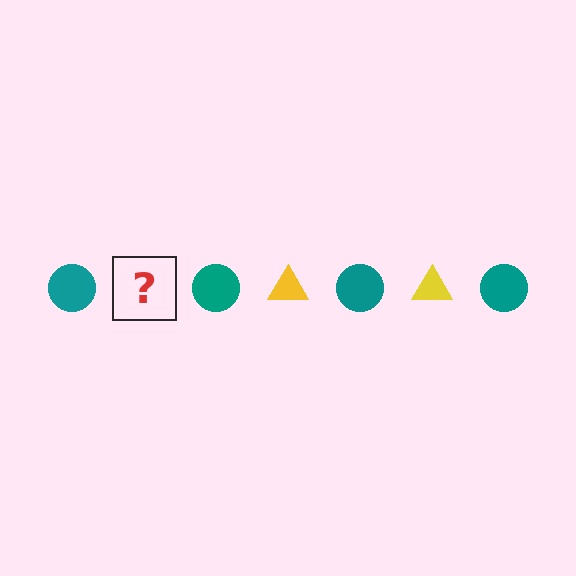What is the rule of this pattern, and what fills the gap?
The rule is that the pattern alternates between teal circle and yellow triangle. The gap should be filled with a yellow triangle.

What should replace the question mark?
The question mark should be replaced with a yellow triangle.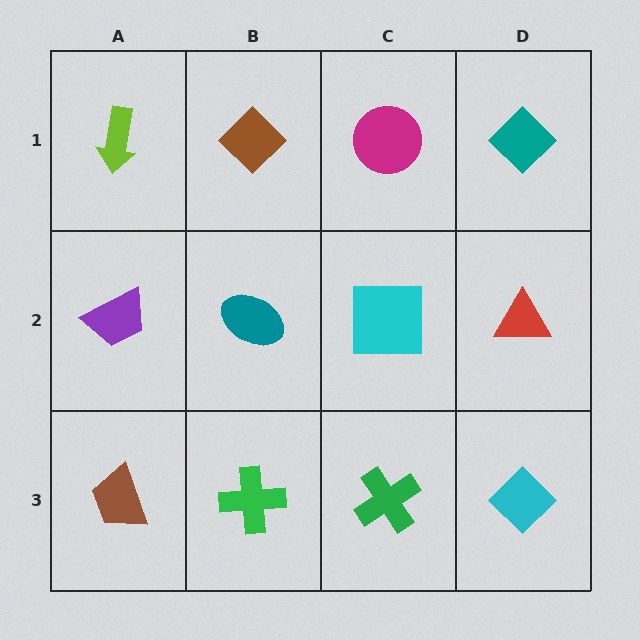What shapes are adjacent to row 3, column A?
A purple trapezoid (row 2, column A), a green cross (row 3, column B).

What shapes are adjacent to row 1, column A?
A purple trapezoid (row 2, column A), a brown diamond (row 1, column B).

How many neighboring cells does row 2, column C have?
4.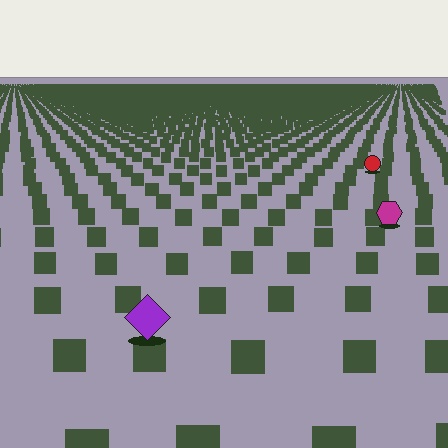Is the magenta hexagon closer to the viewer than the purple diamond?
No. The purple diamond is closer — you can tell from the texture gradient: the ground texture is coarser near it.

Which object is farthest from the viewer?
The red circle is farthest from the viewer. It appears smaller and the ground texture around it is denser.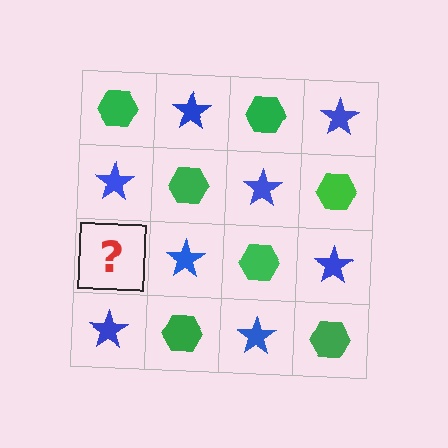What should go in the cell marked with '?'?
The missing cell should contain a green hexagon.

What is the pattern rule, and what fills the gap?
The rule is that it alternates green hexagon and blue star in a checkerboard pattern. The gap should be filled with a green hexagon.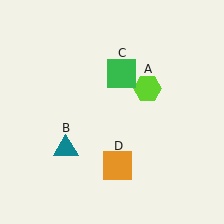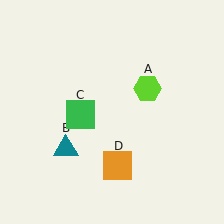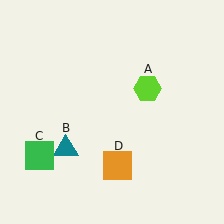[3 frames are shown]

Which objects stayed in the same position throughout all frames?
Lime hexagon (object A) and teal triangle (object B) and orange square (object D) remained stationary.